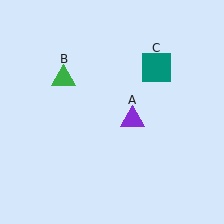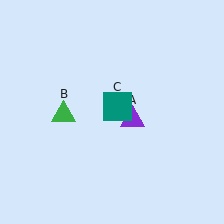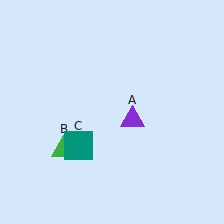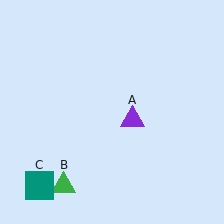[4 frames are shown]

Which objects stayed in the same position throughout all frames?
Purple triangle (object A) remained stationary.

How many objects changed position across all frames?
2 objects changed position: green triangle (object B), teal square (object C).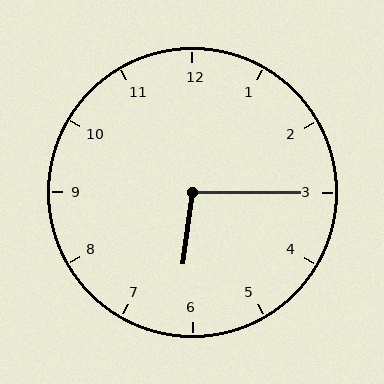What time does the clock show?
6:15.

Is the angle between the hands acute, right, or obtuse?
It is obtuse.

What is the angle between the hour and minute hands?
Approximately 98 degrees.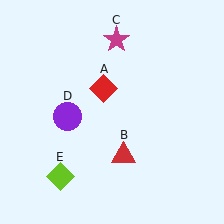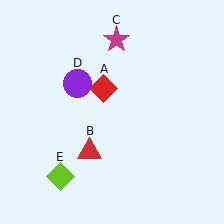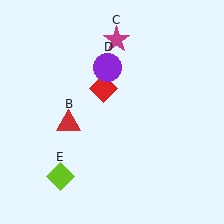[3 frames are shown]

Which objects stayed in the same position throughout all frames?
Red diamond (object A) and magenta star (object C) and lime diamond (object E) remained stationary.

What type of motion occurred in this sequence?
The red triangle (object B), purple circle (object D) rotated clockwise around the center of the scene.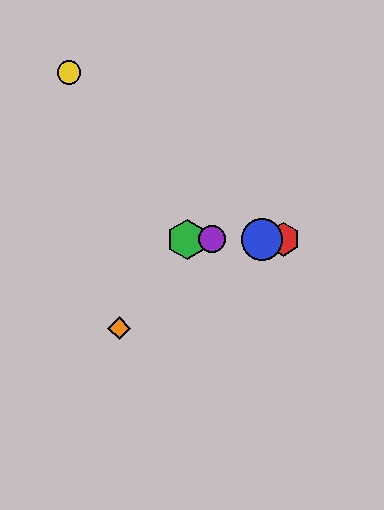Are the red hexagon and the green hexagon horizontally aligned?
Yes, both are at y≈239.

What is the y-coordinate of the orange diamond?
The orange diamond is at y≈328.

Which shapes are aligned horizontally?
The red hexagon, the blue circle, the green hexagon, the purple circle are aligned horizontally.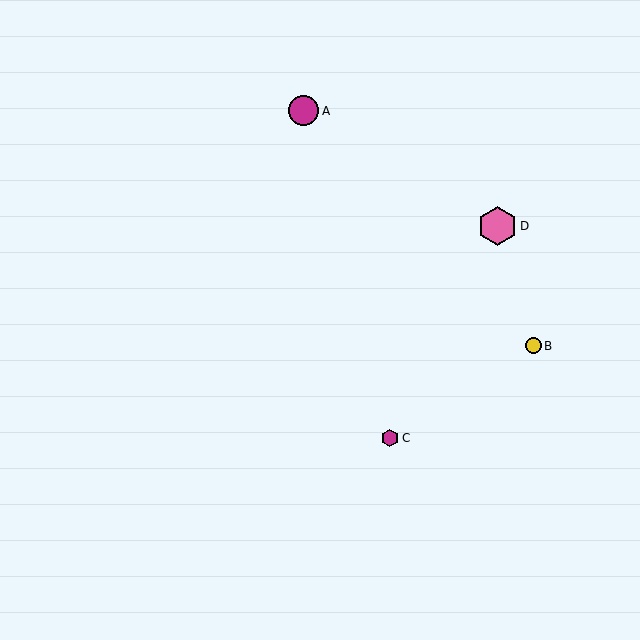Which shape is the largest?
The pink hexagon (labeled D) is the largest.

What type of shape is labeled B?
Shape B is a yellow circle.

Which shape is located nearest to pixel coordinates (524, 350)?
The yellow circle (labeled B) at (534, 346) is nearest to that location.